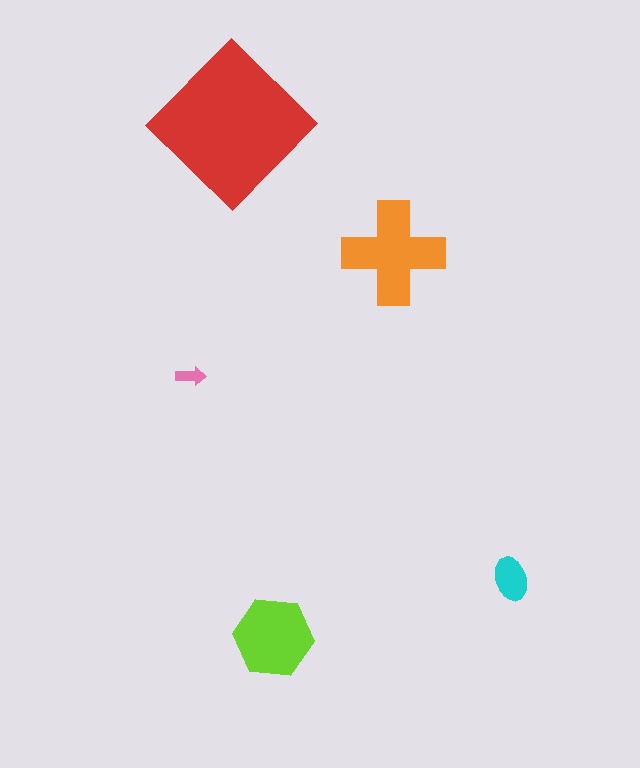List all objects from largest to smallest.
The red diamond, the orange cross, the lime hexagon, the cyan ellipse, the pink arrow.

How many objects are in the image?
There are 5 objects in the image.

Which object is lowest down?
The lime hexagon is bottommost.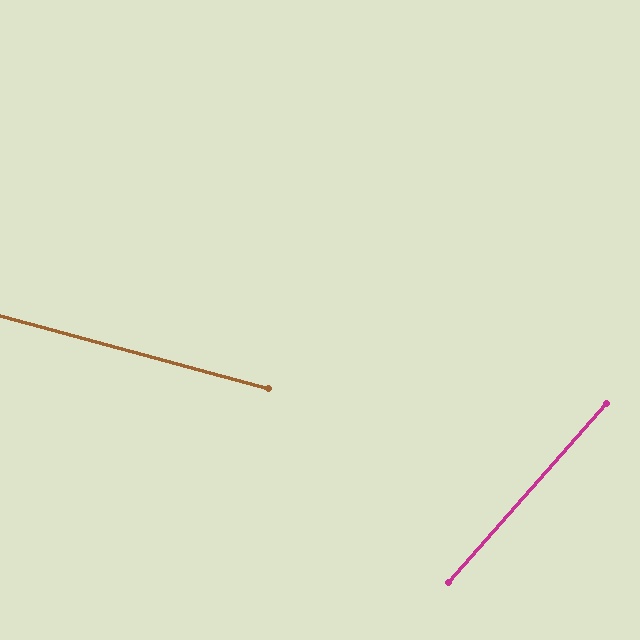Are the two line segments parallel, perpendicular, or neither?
Neither parallel nor perpendicular — they differ by about 64°.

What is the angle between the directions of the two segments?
Approximately 64 degrees.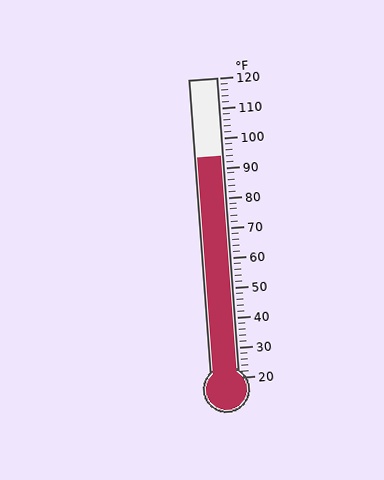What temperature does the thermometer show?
The thermometer shows approximately 94°F.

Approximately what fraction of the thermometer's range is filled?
The thermometer is filled to approximately 75% of its range.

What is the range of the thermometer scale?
The thermometer scale ranges from 20°F to 120°F.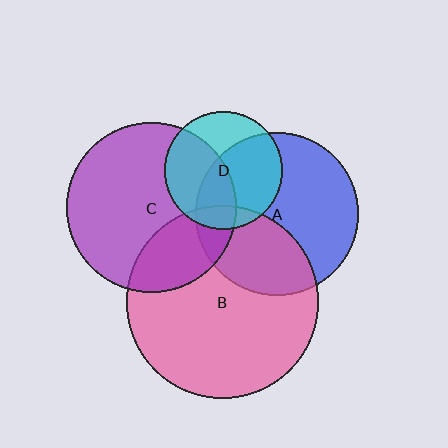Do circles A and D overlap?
Yes.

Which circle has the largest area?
Circle B (pink).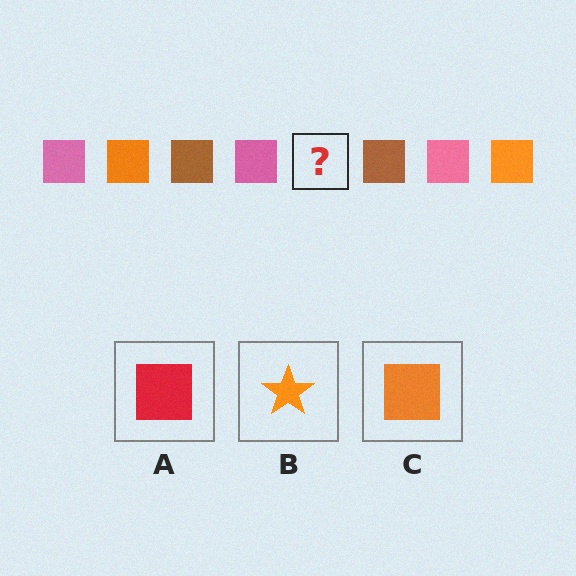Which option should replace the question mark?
Option C.